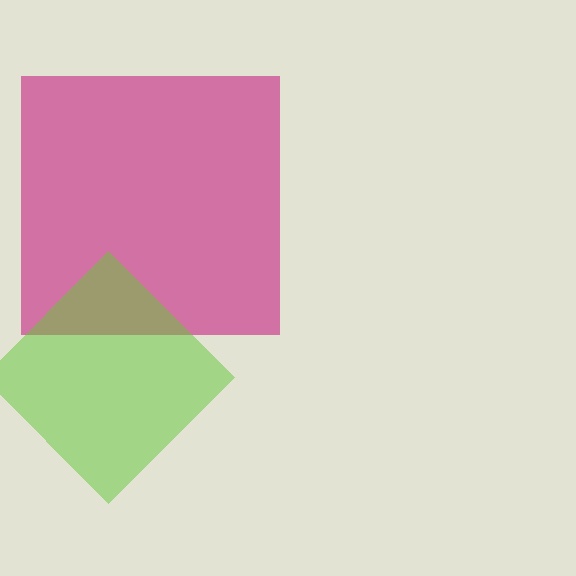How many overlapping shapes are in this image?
There are 2 overlapping shapes in the image.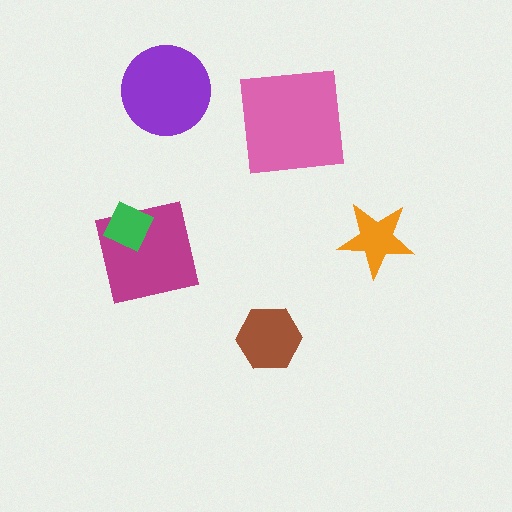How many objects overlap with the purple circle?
0 objects overlap with the purple circle.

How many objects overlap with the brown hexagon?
0 objects overlap with the brown hexagon.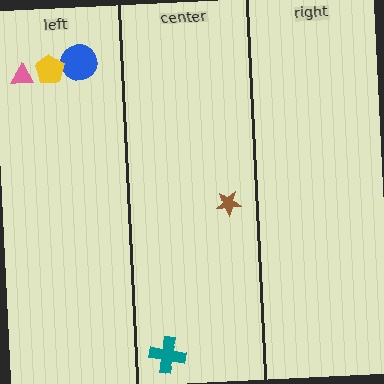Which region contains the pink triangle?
The left region.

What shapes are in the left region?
The blue circle, the pink triangle, the yellow pentagon.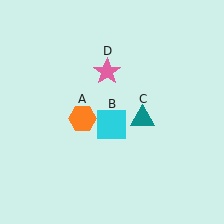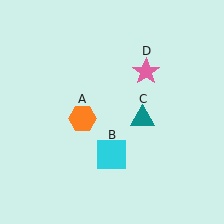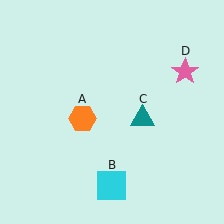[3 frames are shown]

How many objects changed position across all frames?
2 objects changed position: cyan square (object B), pink star (object D).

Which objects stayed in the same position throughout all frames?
Orange hexagon (object A) and teal triangle (object C) remained stationary.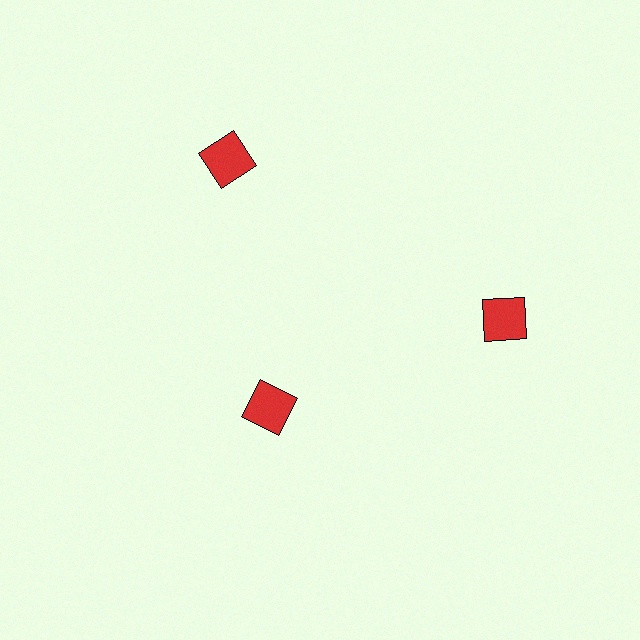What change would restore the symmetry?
The symmetry would be restored by moving it outward, back onto the ring so that all 3 squares sit at equal angles and equal distance from the center.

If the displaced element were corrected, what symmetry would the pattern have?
It would have 3-fold rotational symmetry — the pattern would map onto itself every 120 degrees.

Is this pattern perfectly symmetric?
No. The 3 red squares are arranged in a ring, but one element near the 7 o'clock position is pulled inward toward the center, breaking the 3-fold rotational symmetry.